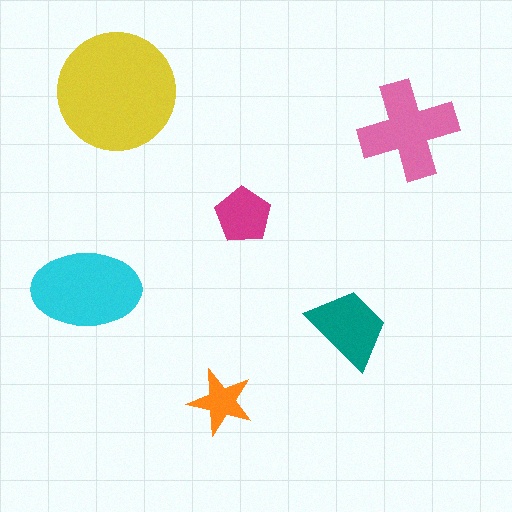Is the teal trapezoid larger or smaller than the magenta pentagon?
Larger.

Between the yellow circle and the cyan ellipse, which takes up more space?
The yellow circle.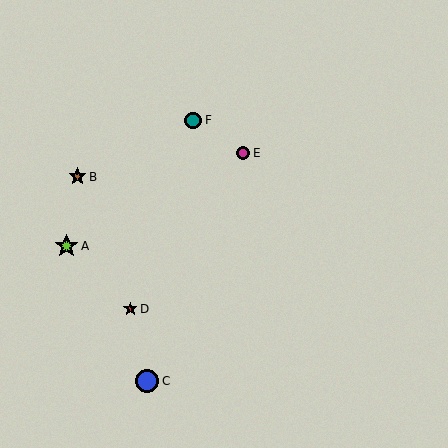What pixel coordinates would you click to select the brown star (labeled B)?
Click at (77, 177) to select the brown star B.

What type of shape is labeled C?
Shape C is a blue circle.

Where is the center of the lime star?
The center of the lime star is at (66, 246).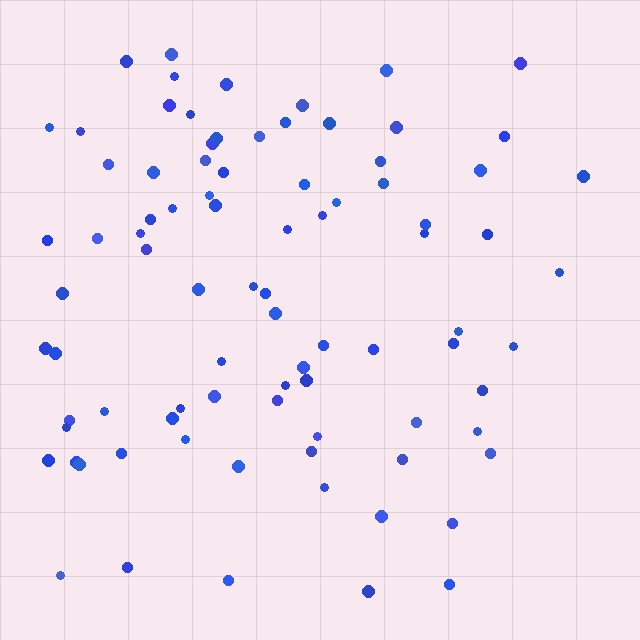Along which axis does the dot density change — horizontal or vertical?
Horizontal.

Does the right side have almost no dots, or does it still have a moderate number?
Still a moderate number, just noticeably fewer than the left.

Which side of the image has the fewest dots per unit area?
The right.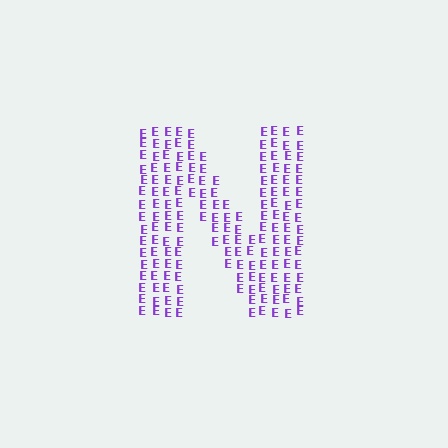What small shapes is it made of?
It is made of small letter E's.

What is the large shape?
The large shape is the letter N.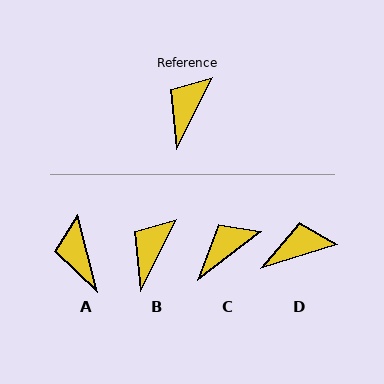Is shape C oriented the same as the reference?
No, it is off by about 26 degrees.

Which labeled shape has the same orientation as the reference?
B.